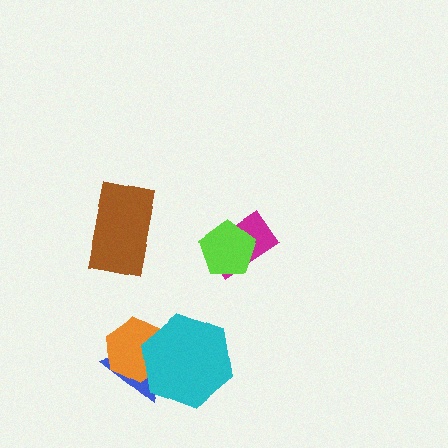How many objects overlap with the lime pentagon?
1 object overlaps with the lime pentagon.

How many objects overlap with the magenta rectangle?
1 object overlaps with the magenta rectangle.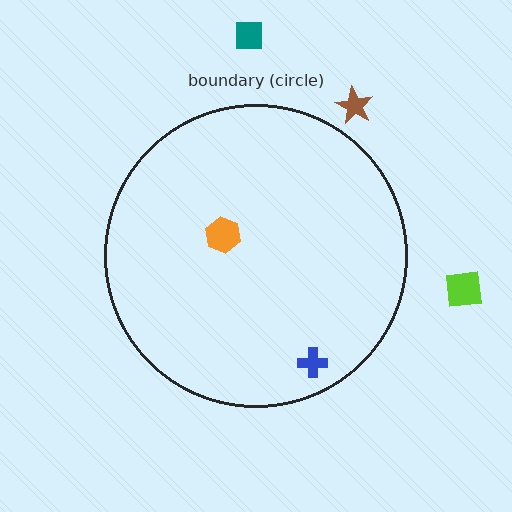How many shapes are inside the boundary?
2 inside, 3 outside.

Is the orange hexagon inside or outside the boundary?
Inside.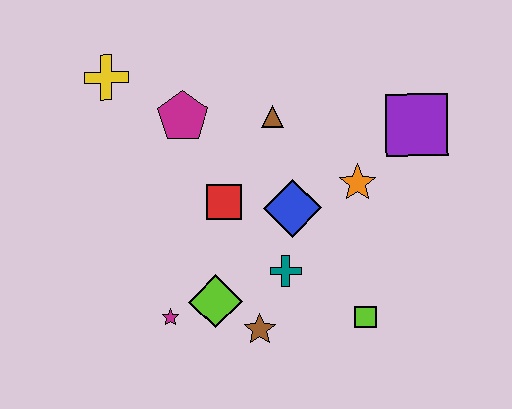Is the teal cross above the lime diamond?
Yes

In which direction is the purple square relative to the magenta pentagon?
The purple square is to the right of the magenta pentagon.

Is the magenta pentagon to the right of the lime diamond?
No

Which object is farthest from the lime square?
The yellow cross is farthest from the lime square.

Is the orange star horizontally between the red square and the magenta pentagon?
No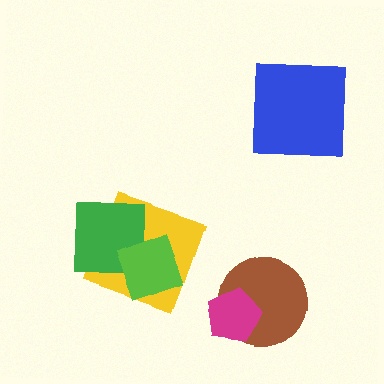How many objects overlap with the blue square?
0 objects overlap with the blue square.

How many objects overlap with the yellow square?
2 objects overlap with the yellow square.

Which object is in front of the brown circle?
The magenta pentagon is in front of the brown circle.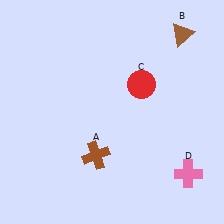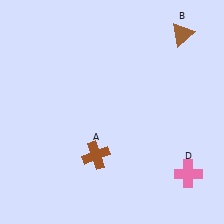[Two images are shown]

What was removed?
The red circle (C) was removed in Image 2.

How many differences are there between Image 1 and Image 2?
There is 1 difference between the two images.